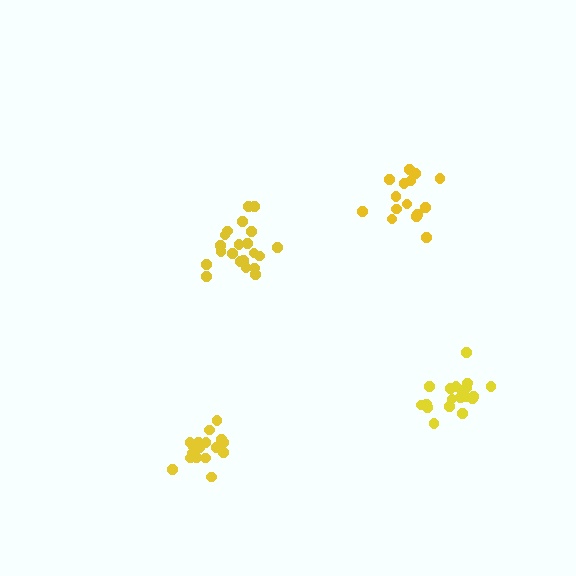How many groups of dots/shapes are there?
There are 4 groups.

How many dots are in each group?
Group 1: 21 dots, Group 2: 15 dots, Group 3: 17 dots, Group 4: 19 dots (72 total).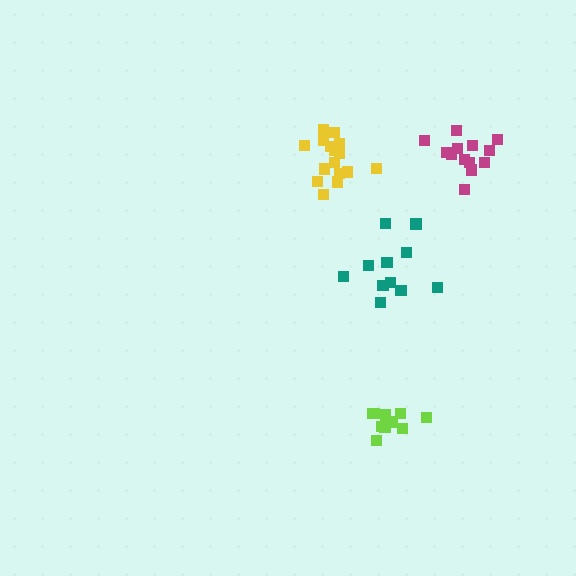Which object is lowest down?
The lime cluster is bottommost.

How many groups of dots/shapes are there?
There are 4 groups.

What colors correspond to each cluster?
The clusters are colored: yellow, teal, lime, magenta.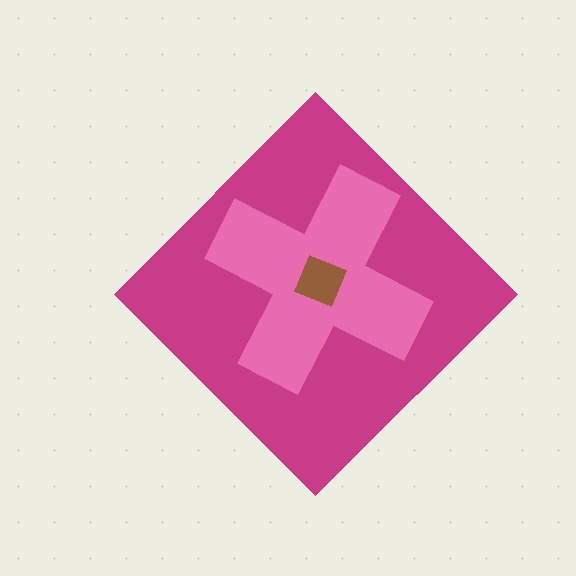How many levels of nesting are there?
3.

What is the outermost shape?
The magenta diamond.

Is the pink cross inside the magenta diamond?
Yes.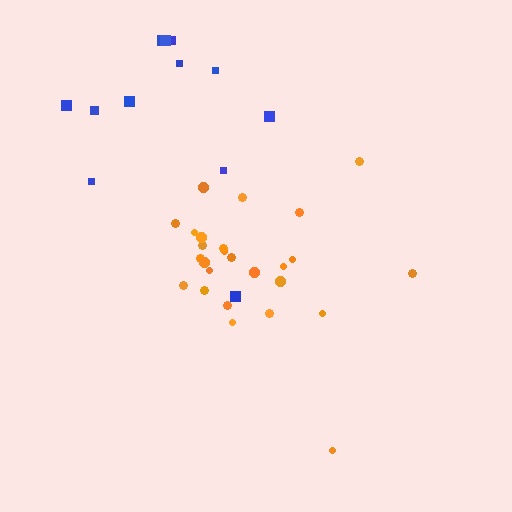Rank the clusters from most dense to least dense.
orange, blue.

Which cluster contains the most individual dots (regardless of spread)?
Orange (26).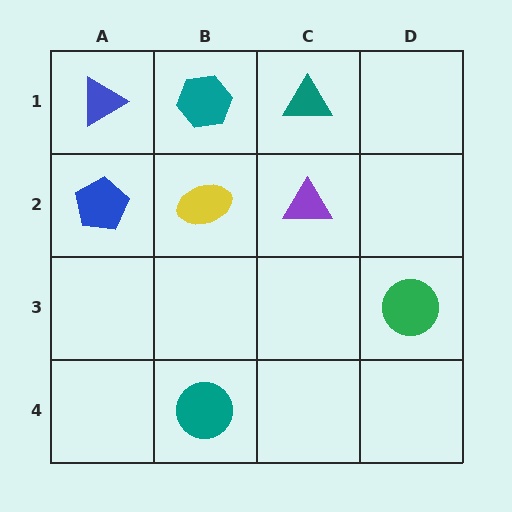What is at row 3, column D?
A green circle.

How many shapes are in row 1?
3 shapes.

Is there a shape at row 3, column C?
No, that cell is empty.